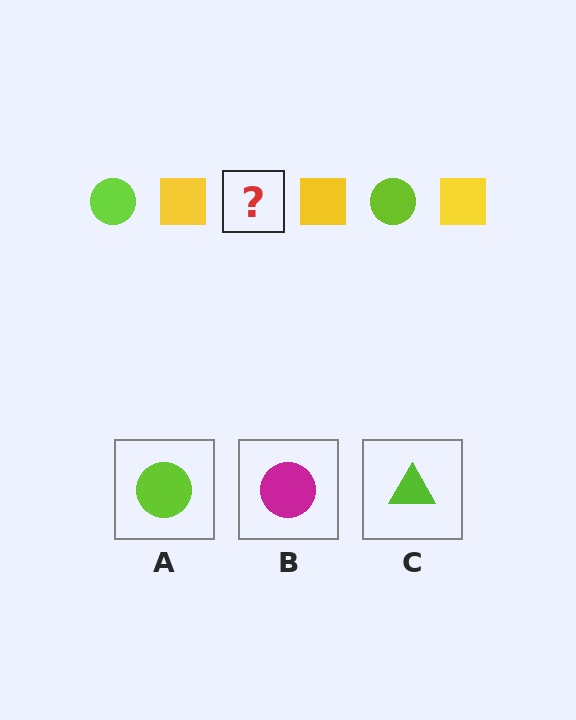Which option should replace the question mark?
Option A.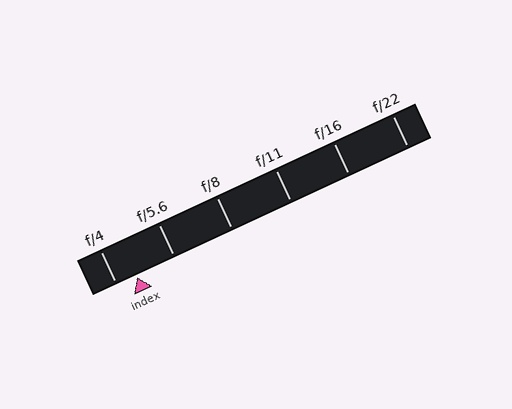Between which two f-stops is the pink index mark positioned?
The index mark is between f/4 and f/5.6.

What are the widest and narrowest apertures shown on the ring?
The widest aperture shown is f/4 and the narrowest is f/22.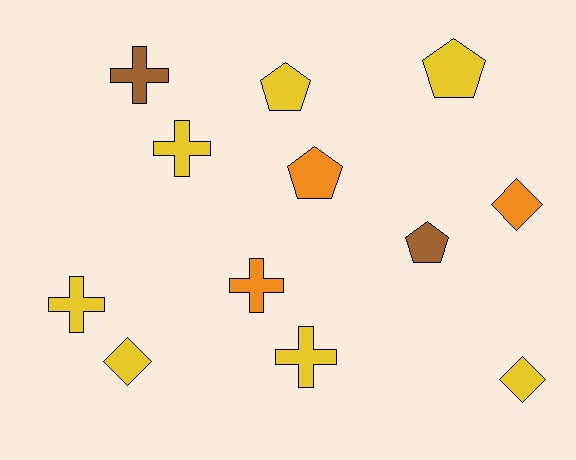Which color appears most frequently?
Yellow, with 7 objects.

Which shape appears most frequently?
Cross, with 5 objects.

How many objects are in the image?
There are 12 objects.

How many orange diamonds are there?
There is 1 orange diamond.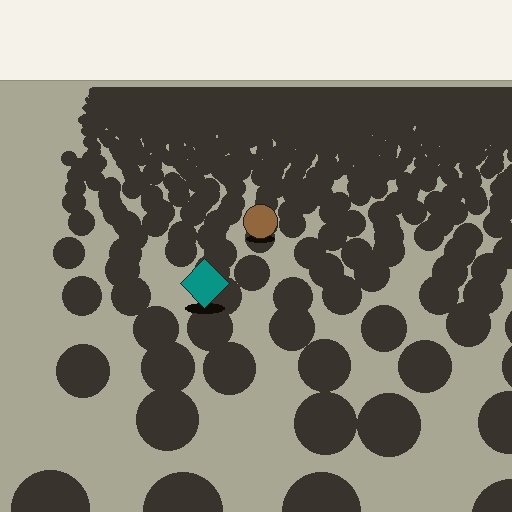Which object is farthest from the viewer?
The brown circle is farthest from the viewer. It appears smaller and the ground texture around it is denser.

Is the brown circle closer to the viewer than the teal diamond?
No. The teal diamond is closer — you can tell from the texture gradient: the ground texture is coarser near it.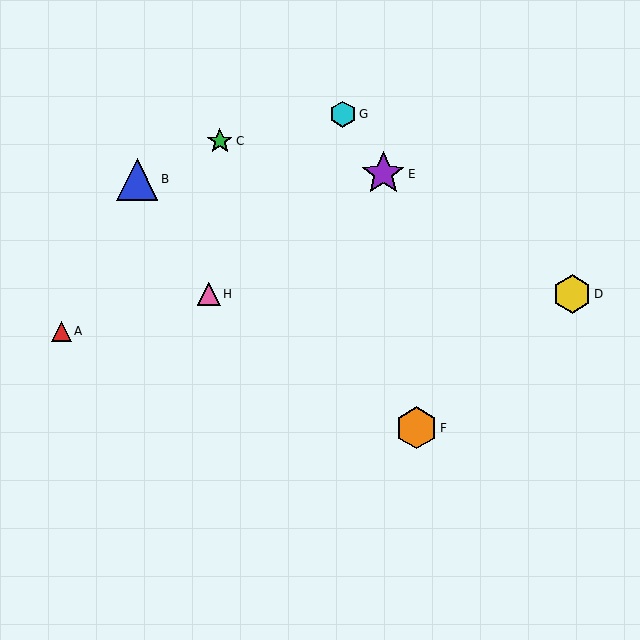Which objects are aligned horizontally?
Objects D, H are aligned horizontally.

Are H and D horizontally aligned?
Yes, both are at y≈294.